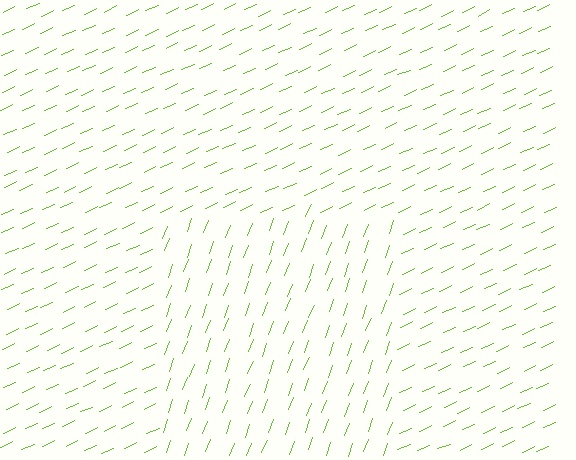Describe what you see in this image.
The image is filled with small lime line segments. A rectangle region in the image has lines oriented differently from the surrounding lines, creating a visible texture boundary.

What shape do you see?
I see a rectangle.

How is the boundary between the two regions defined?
The boundary is defined purely by a change in line orientation (approximately 45 degrees difference). All lines are the same color and thickness.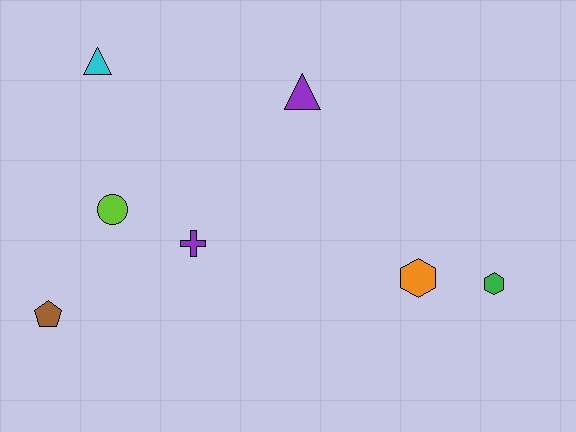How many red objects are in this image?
There are no red objects.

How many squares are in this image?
There are no squares.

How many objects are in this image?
There are 7 objects.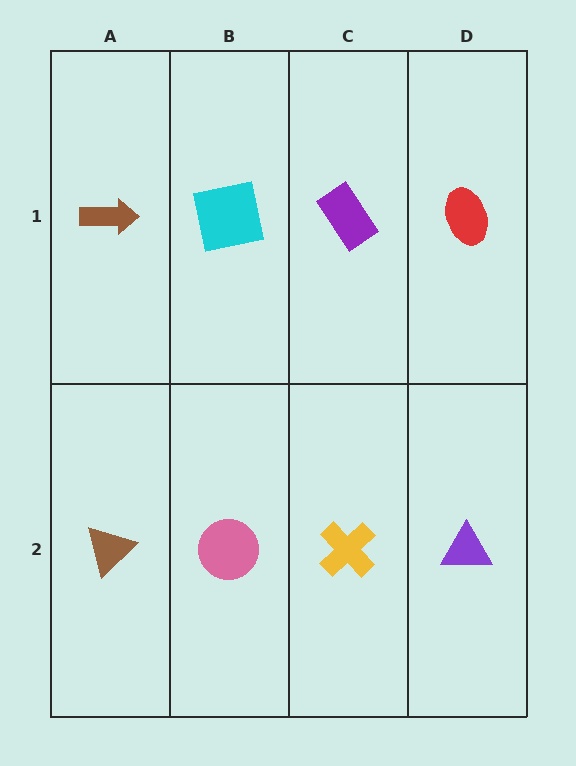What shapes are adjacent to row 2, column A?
A brown arrow (row 1, column A), a pink circle (row 2, column B).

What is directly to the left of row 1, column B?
A brown arrow.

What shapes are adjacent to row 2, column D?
A red ellipse (row 1, column D), a yellow cross (row 2, column C).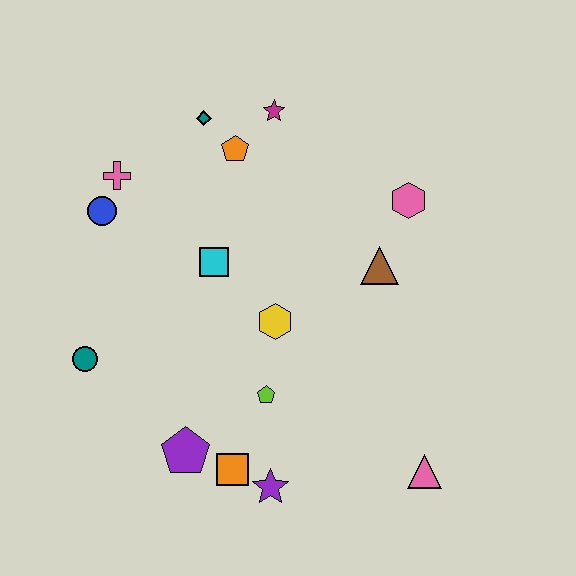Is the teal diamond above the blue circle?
Yes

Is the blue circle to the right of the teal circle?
Yes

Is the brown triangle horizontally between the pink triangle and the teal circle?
Yes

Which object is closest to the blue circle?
The pink cross is closest to the blue circle.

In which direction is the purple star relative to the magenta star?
The purple star is below the magenta star.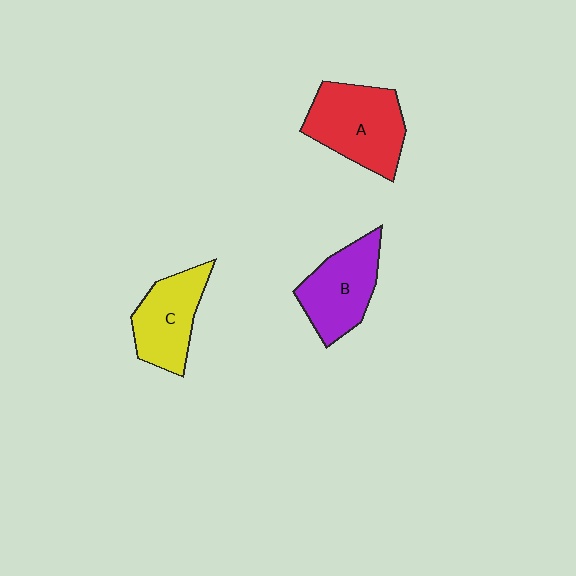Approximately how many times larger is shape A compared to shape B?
Approximately 1.2 times.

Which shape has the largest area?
Shape A (red).